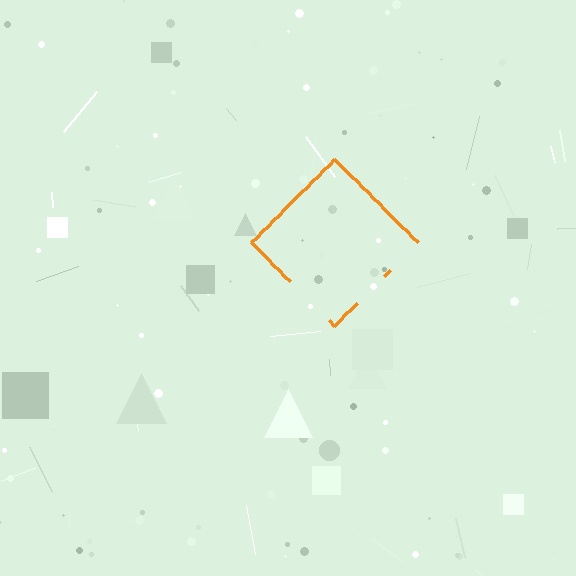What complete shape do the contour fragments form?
The contour fragments form a diamond.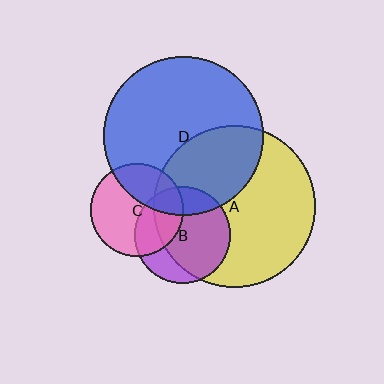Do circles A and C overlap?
Yes.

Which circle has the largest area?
Circle A (yellow).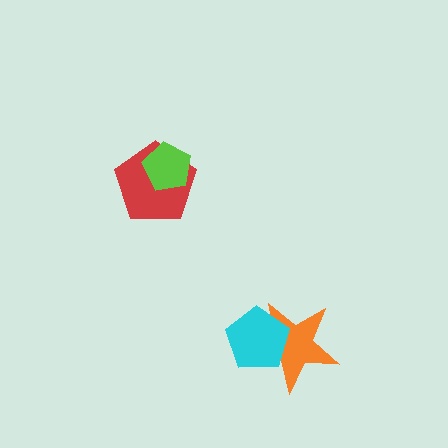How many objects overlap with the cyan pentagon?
1 object overlaps with the cyan pentagon.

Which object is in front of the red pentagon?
The lime pentagon is in front of the red pentagon.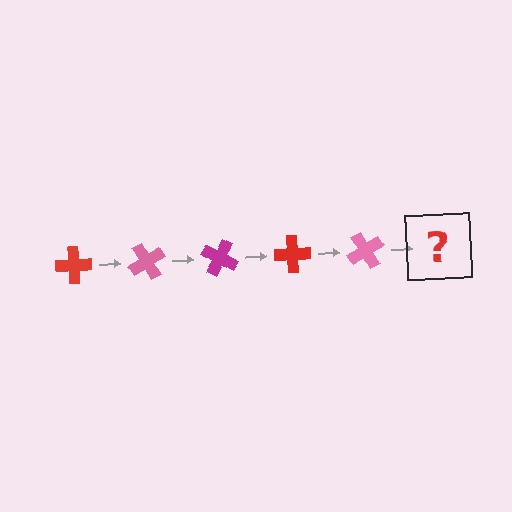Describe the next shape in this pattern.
It should be a magenta cross, rotated 300 degrees from the start.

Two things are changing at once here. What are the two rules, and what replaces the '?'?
The two rules are that it rotates 60 degrees each step and the color cycles through red, pink, and magenta. The '?' should be a magenta cross, rotated 300 degrees from the start.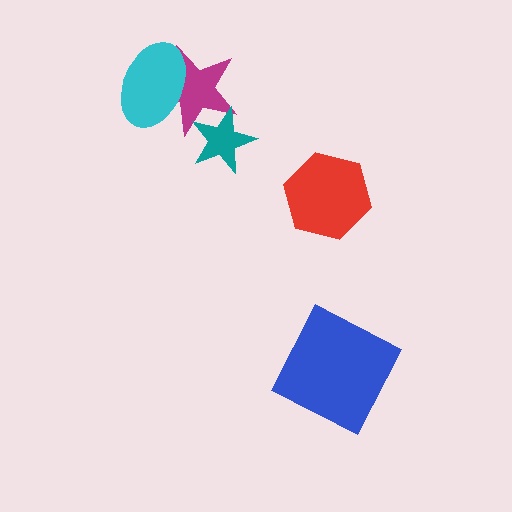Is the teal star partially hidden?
No, no other shape covers it.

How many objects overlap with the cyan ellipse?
1 object overlaps with the cyan ellipse.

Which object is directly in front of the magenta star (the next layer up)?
The teal star is directly in front of the magenta star.